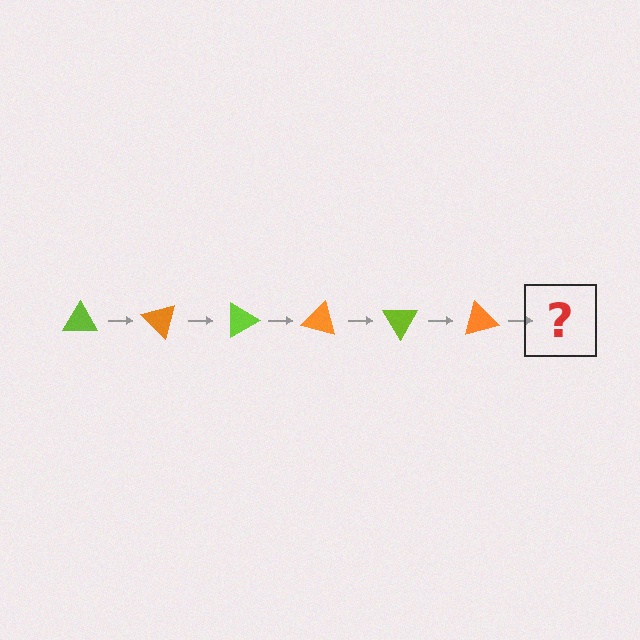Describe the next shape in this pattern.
It should be a lime triangle, rotated 270 degrees from the start.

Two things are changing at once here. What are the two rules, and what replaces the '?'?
The two rules are that it rotates 45 degrees each step and the color cycles through lime and orange. The '?' should be a lime triangle, rotated 270 degrees from the start.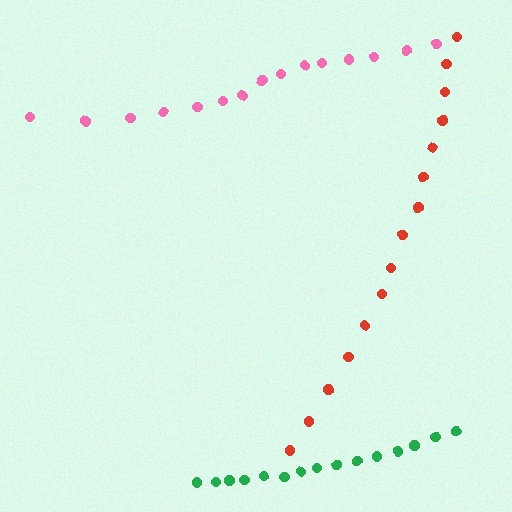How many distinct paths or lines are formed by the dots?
There are 3 distinct paths.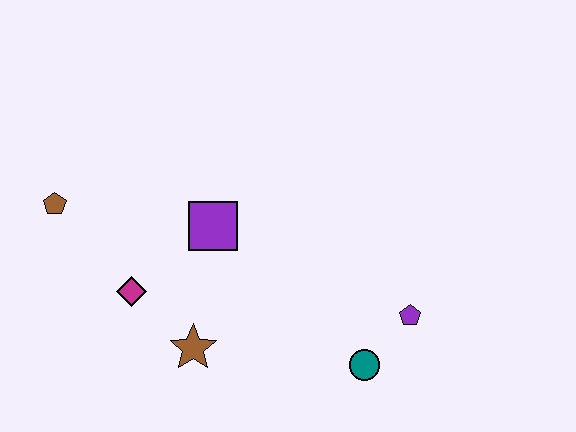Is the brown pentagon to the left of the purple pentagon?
Yes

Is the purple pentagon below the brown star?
No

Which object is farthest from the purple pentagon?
The brown pentagon is farthest from the purple pentagon.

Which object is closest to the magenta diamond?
The brown star is closest to the magenta diamond.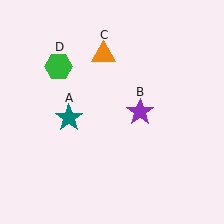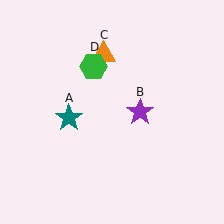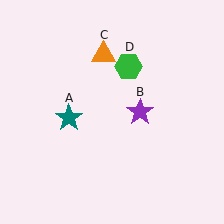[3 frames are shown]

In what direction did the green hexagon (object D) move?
The green hexagon (object D) moved right.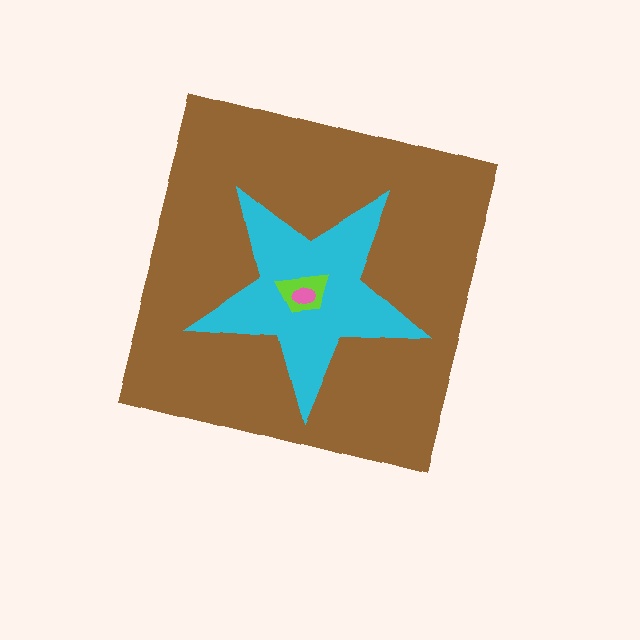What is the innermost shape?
The pink ellipse.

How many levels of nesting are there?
4.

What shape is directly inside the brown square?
The cyan star.